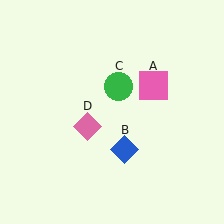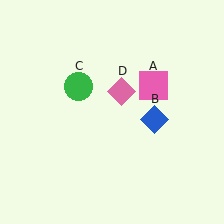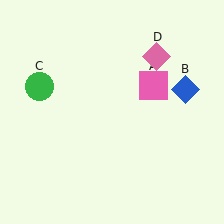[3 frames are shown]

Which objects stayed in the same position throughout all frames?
Pink square (object A) remained stationary.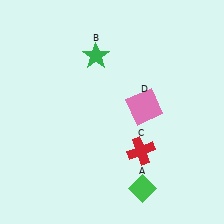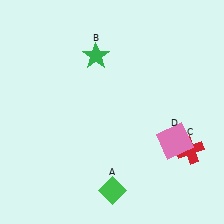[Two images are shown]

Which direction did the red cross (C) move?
The red cross (C) moved right.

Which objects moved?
The objects that moved are: the green diamond (A), the red cross (C), the pink square (D).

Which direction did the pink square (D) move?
The pink square (D) moved down.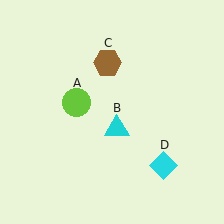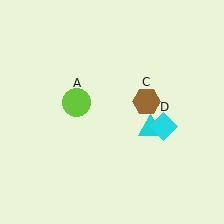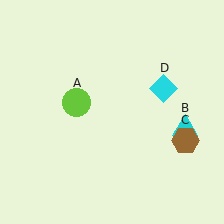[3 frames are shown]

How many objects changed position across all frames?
3 objects changed position: cyan triangle (object B), brown hexagon (object C), cyan diamond (object D).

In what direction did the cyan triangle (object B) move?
The cyan triangle (object B) moved right.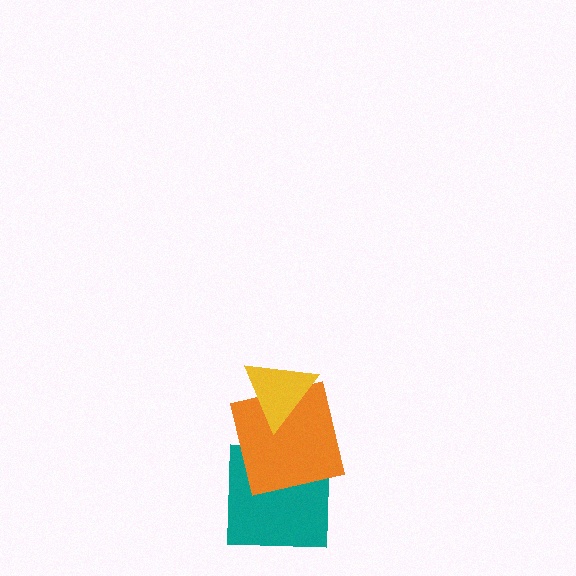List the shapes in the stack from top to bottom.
From top to bottom: the yellow triangle, the orange square, the teal square.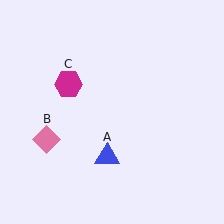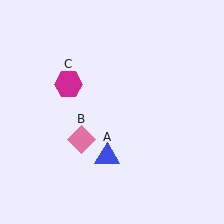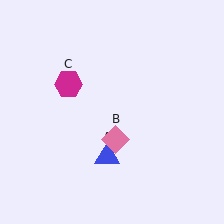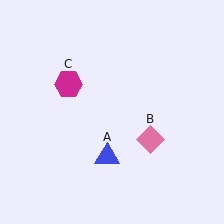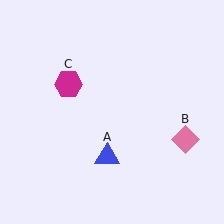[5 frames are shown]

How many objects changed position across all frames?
1 object changed position: pink diamond (object B).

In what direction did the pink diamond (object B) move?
The pink diamond (object B) moved right.